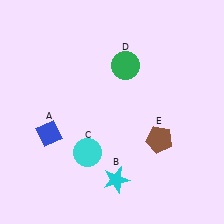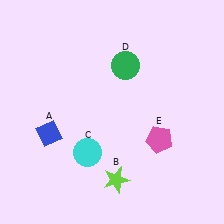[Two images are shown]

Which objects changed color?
B changed from cyan to lime. E changed from brown to pink.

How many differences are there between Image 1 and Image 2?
There are 2 differences between the two images.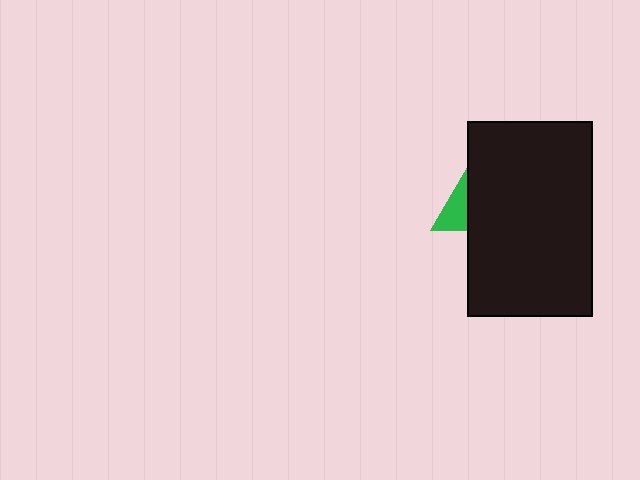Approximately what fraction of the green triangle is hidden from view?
Roughly 70% of the green triangle is hidden behind the black rectangle.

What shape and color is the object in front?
The object in front is a black rectangle.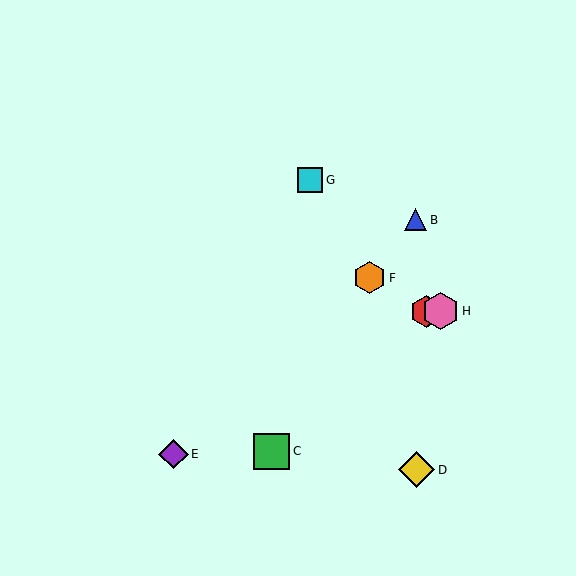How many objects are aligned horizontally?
2 objects (A, H) are aligned horizontally.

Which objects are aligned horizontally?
Objects A, H are aligned horizontally.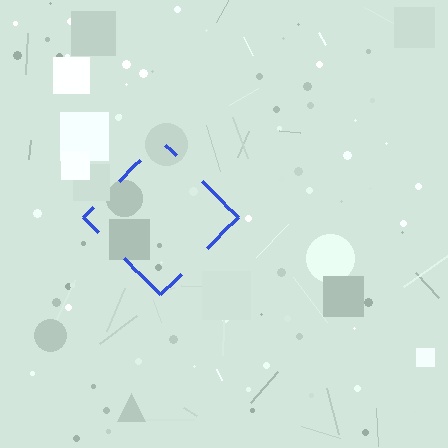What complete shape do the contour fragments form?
The contour fragments form a diamond.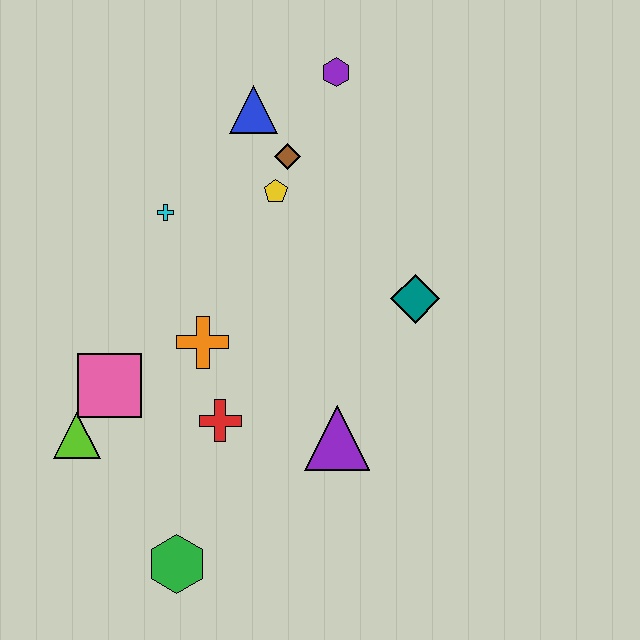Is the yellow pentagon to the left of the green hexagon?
No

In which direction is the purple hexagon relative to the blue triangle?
The purple hexagon is to the right of the blue triangle.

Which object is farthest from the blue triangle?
The green hexagon is farthest from the blue triangle.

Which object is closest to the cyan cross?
The yellow pentagon is closest to the cyan cross.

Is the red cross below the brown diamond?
Yes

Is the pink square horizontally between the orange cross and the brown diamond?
No